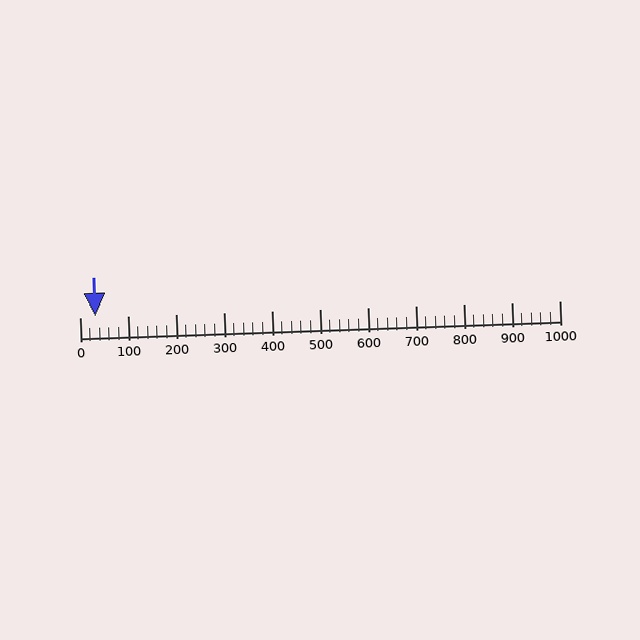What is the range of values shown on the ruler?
The ruler shows values from 0 to 1000.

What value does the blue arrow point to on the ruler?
The blue arrow points to approximately 33.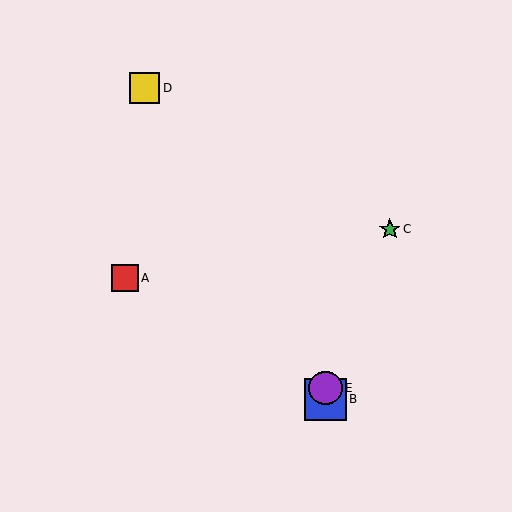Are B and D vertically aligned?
No, B is at x≈325 and D is at x≈145.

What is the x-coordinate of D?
Object D is at x≈145.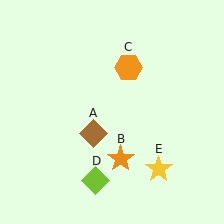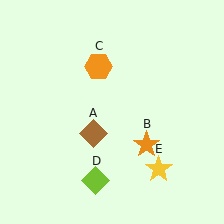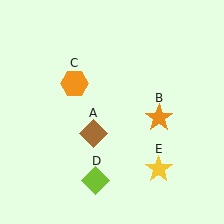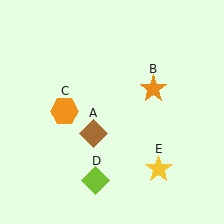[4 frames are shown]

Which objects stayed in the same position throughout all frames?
Brown diamond (object A) and lime diamond (object D) and yellow star (object E) remained stationary.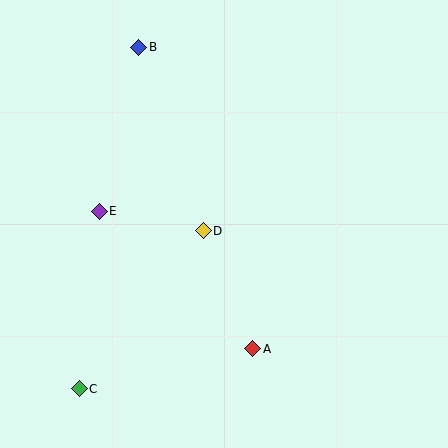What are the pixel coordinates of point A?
Point A is at (253, 349).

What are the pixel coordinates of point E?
Point E is at (99, 211).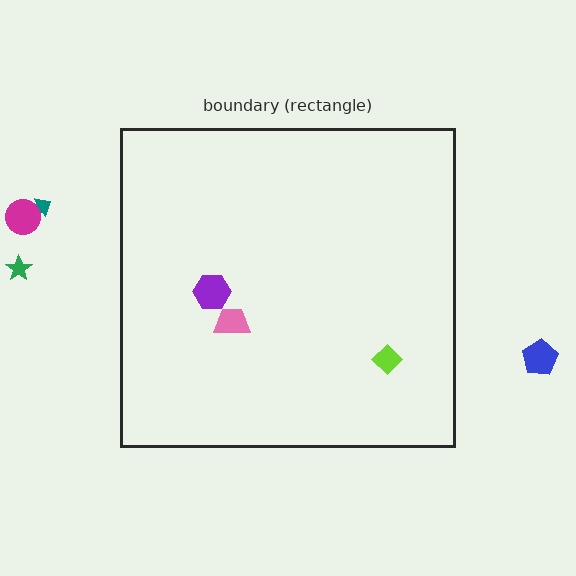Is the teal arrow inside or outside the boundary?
Outside.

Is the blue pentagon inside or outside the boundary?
Outside.